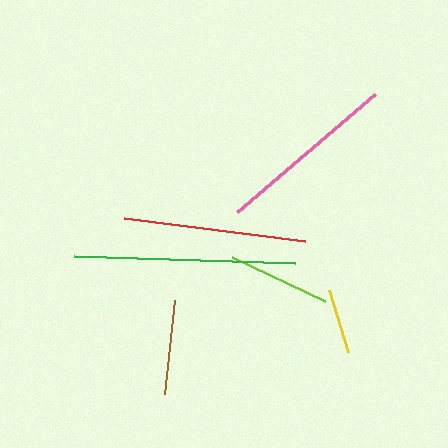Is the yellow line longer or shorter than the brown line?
The brown line is longer than the yellow line.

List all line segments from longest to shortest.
From longest to shortest: green, red, pink, lime, brown, yellow.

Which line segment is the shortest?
The yellow line is the shortest at approximately 65 pixels.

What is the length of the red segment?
The red segment is approximately 183 pixels long.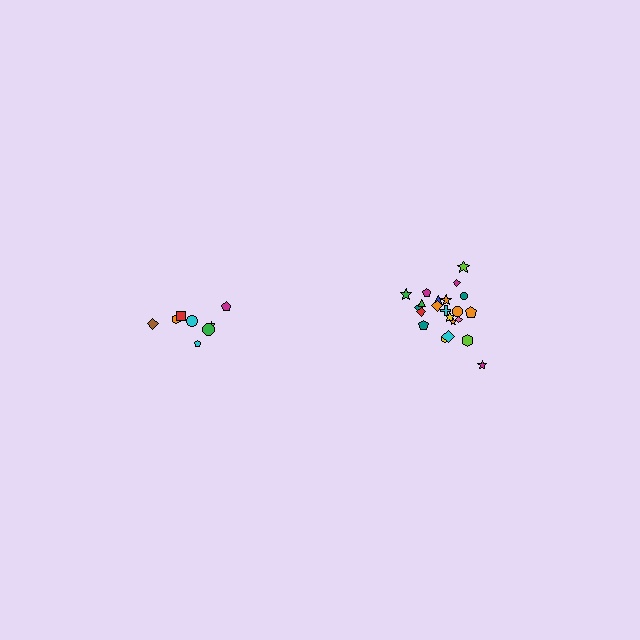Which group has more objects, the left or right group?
The right group.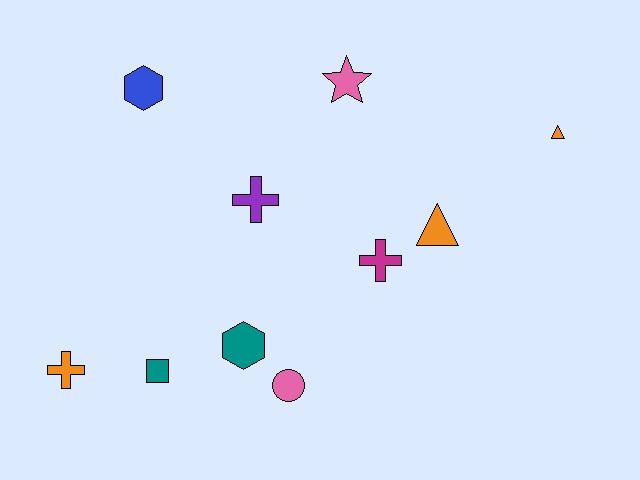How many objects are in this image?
There are 10 objects.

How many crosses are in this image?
There are 3 crosses.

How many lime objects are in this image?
There are no lime objects.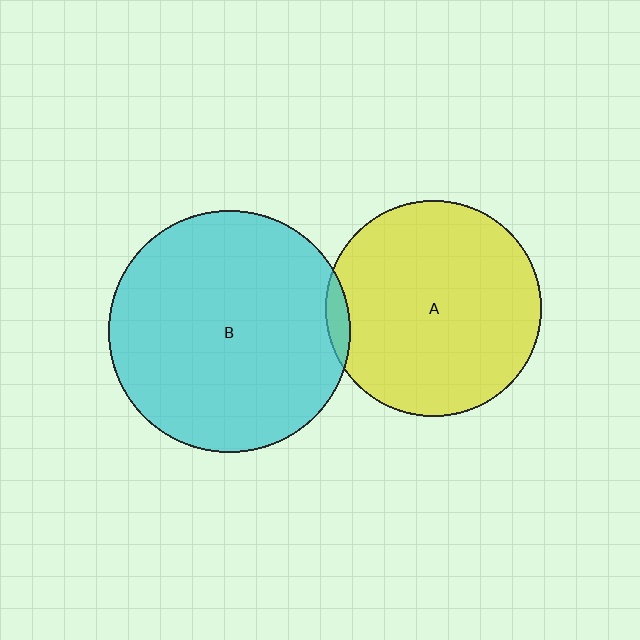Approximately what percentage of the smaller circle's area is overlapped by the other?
Approximately 5%.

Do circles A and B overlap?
Yes.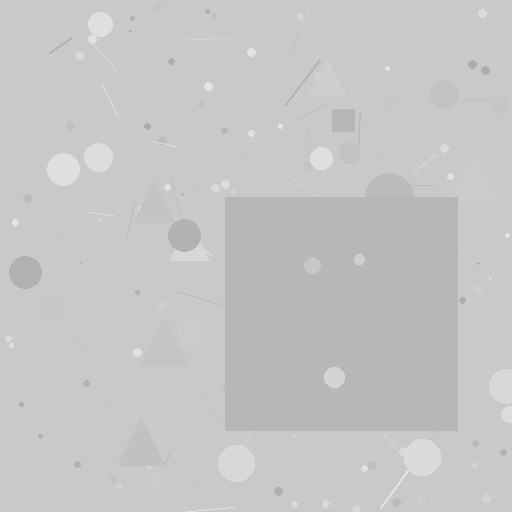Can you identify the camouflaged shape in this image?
The camouflaged shape is a square.